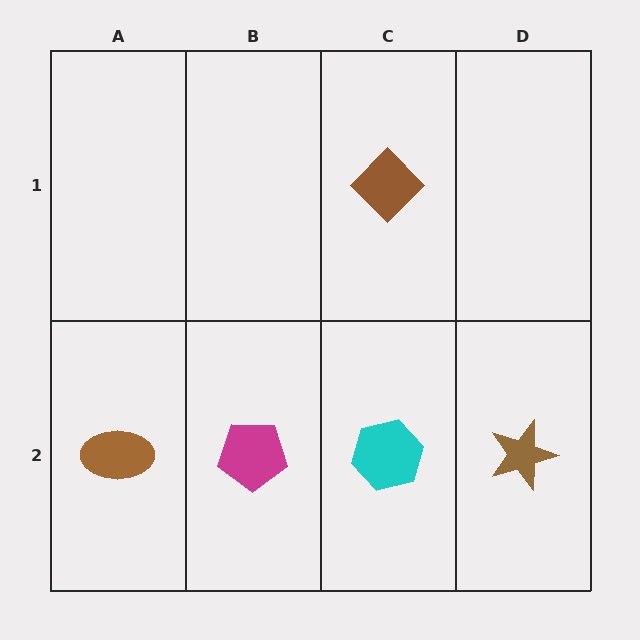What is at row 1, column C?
A brown diamond.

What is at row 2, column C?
A cyan hexagon.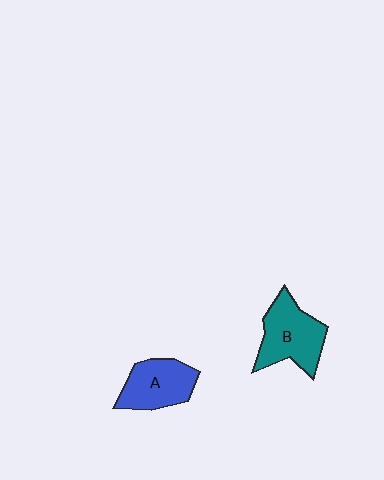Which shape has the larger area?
Shape B (teal).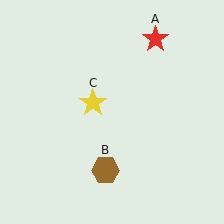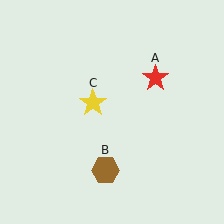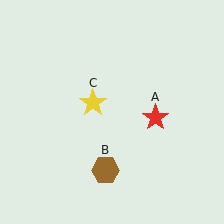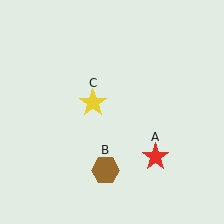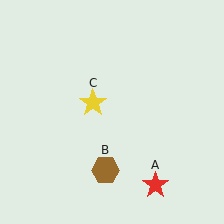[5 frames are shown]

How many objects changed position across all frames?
1 object changed position: red star (object A).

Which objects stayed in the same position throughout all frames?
Brown hexagon (object B) and yellow star (object C) remained stationary.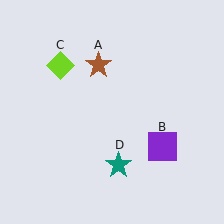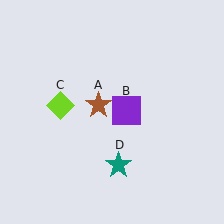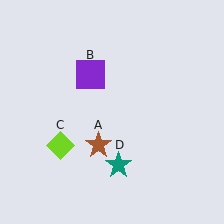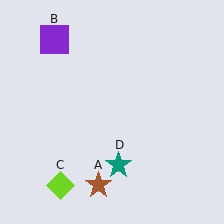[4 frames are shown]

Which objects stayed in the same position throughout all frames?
Teal star (object D) remained stationary.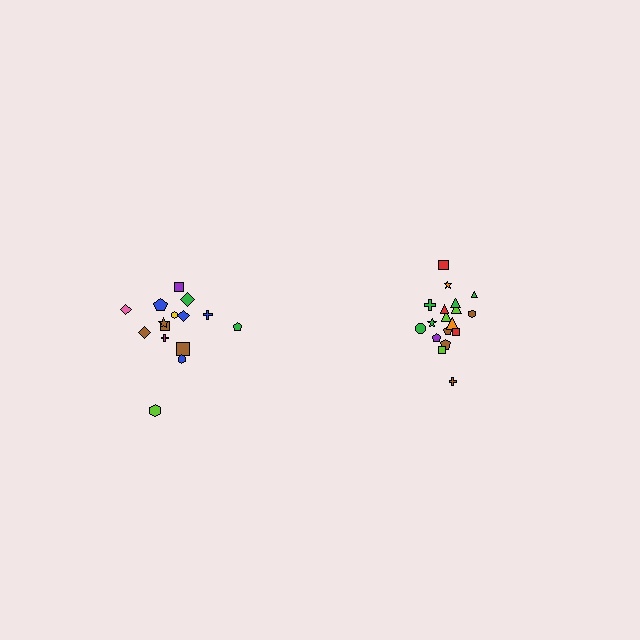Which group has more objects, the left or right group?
The right group.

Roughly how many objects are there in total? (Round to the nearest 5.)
Roughly 35 objects in total.